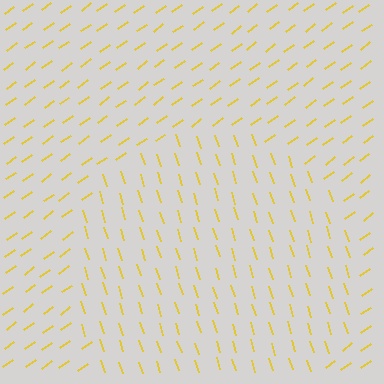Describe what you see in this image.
The image is filled with small yellow line segments. A circle region in the image has lines oriented differently from the surrounding lines, creating a visible texture boundary.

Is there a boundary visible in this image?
Yes, there is a texture boundary formed by a change in line orientation.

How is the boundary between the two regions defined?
The boundary is defined purely by a change in line orientation (approximately 71 degrees difference). All lines are the same color and thickness.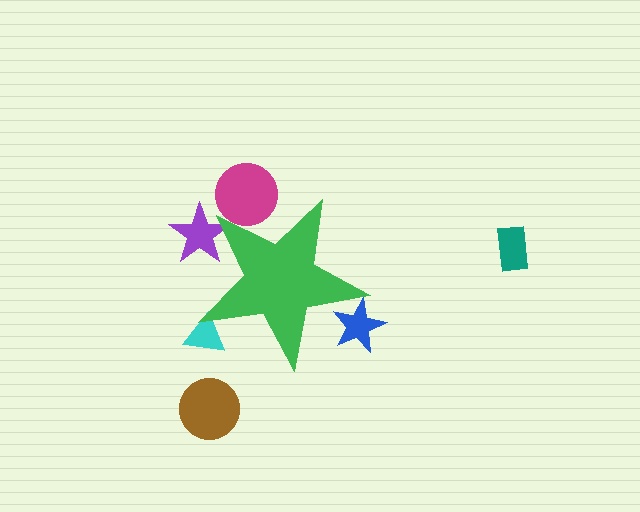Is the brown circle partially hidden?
No, the brown circle is fully visible.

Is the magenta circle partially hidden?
Yes, the magenta circle is partially hidden behind the green star.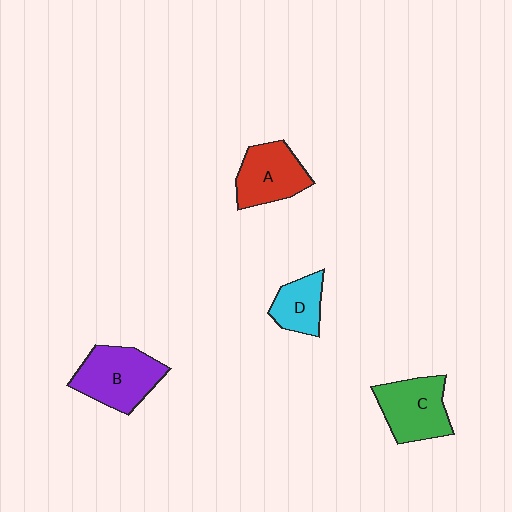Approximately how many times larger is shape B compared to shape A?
Approximately 1.2 times.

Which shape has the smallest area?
Shape D (cyan).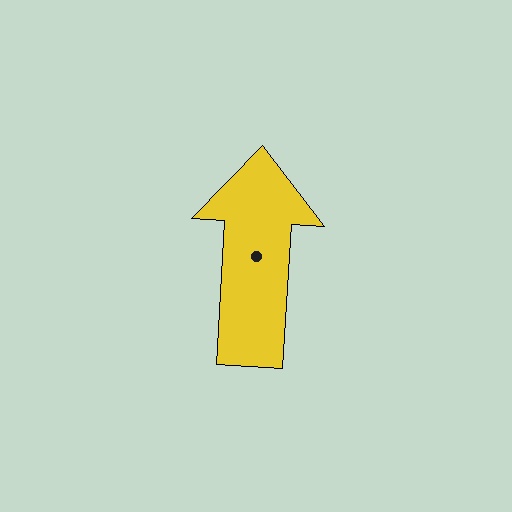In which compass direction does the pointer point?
North.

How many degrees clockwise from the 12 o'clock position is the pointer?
Approximately 3 degrees.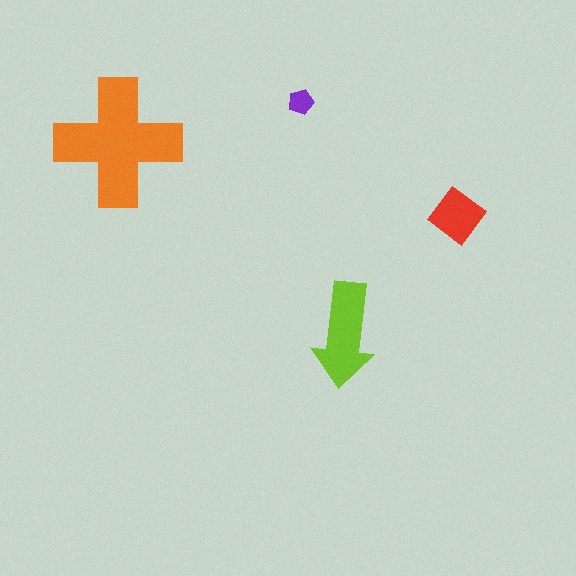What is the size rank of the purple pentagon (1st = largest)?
4th.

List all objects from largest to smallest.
The orange cross, the lime arrow, the red diamond, the purple pentagon.